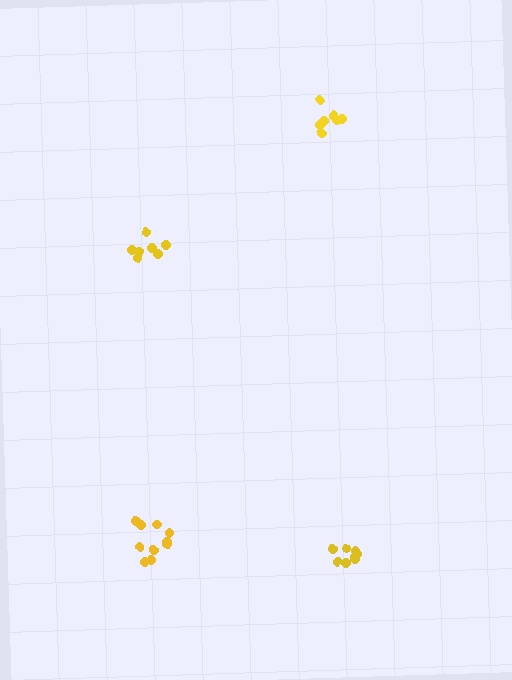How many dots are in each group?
Group 1: 7 dots, Group 2: 7 dots, Group 3: 10 dots, Group 4: 8 dots (32 total).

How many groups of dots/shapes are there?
There are 4 groups.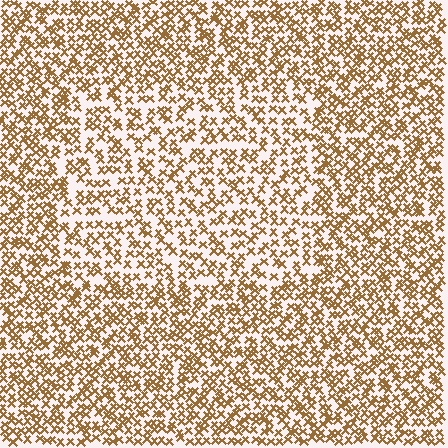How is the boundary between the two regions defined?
The boundary is defined by a change in element density (approximately 1.5x ratio). All elements are the same color, size, and shape.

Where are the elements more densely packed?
The elements are more densely packed outside the rectangle boundary.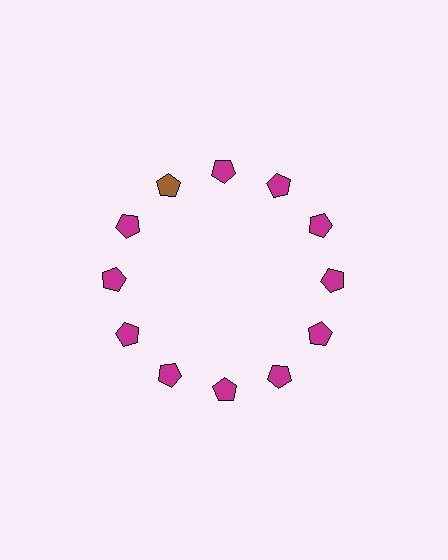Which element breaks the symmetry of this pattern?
The brown pentagon at roughly the 11 o'clock position breaks the symmetry. All other shapes are magenta pentagons.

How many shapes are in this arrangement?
There are 12 shapes arranged in a ring pattern.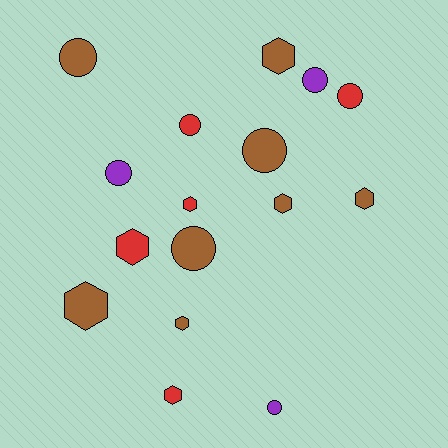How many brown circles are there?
There are 3 brown circles.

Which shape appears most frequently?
Hexagon, with 8 objects.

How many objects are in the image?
There are 16 objects.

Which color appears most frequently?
Brown, with 8 objects.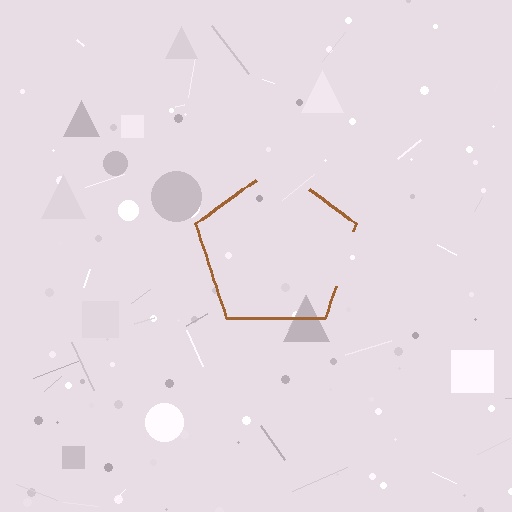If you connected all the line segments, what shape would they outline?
They would outline a pentagon.